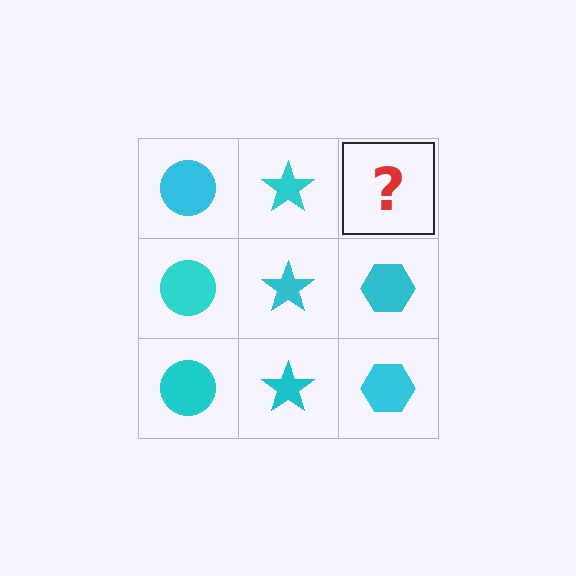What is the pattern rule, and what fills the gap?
The rule is that each column has a consistent shape. The gap should be filled with a cyan hexagon.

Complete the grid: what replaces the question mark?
The question mark should be replaced with a cyan hexagon.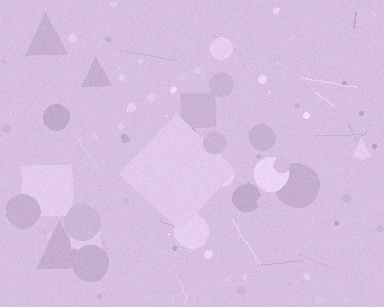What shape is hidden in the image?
A diamond is hidden in the image.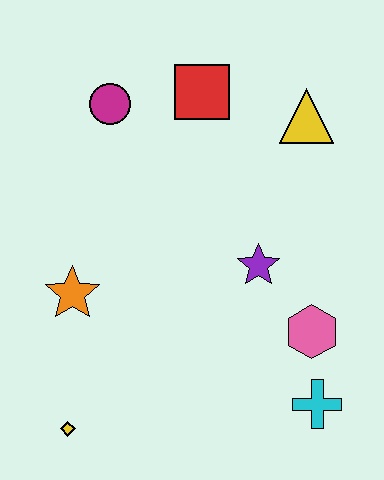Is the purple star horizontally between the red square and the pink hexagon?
Yes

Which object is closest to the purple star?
The pink hexagon is closest to the purple star.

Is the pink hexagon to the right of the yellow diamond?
Yes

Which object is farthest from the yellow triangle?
The yellow diamond is farthest from the yellow triangle.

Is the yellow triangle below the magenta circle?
Yes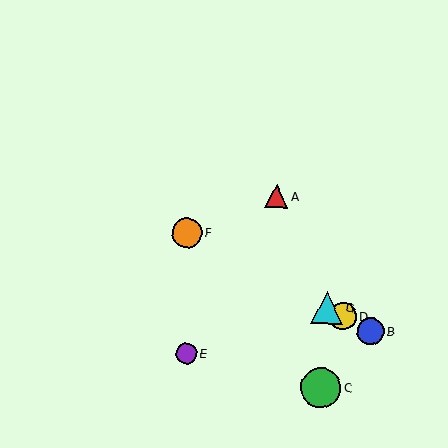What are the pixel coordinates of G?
Object G is at (327, 308).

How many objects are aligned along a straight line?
4 objects (B, D, F, G) are aligned along a straight line.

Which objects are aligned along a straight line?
Objects B, D, F, G are aligned along a straight line.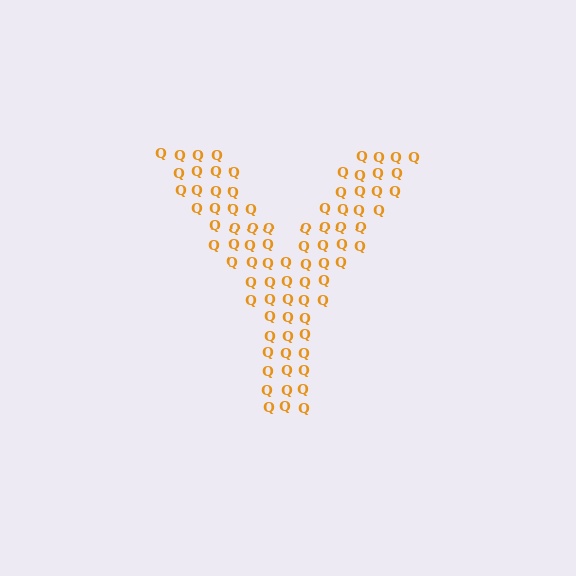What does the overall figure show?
The overall figure shows the letter Y.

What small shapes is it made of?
It is made of small letter Q's.